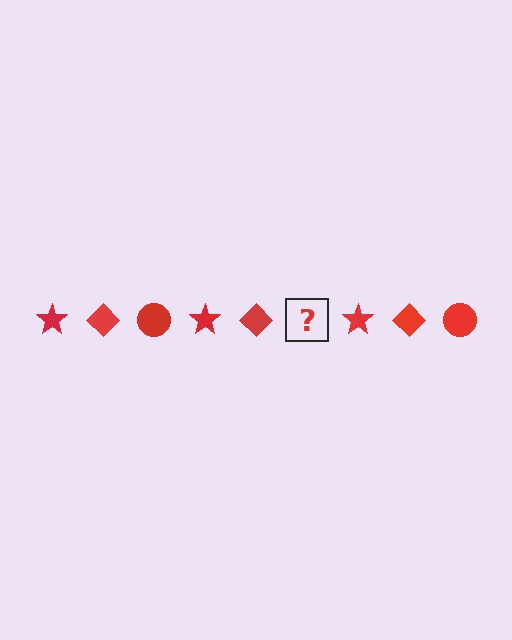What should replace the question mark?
The question mark should be replaced with a red circle.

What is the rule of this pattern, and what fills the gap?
The rule is that the pattern cycles through star, diamond, circle shapes in red. The gap should be filled with a red circle.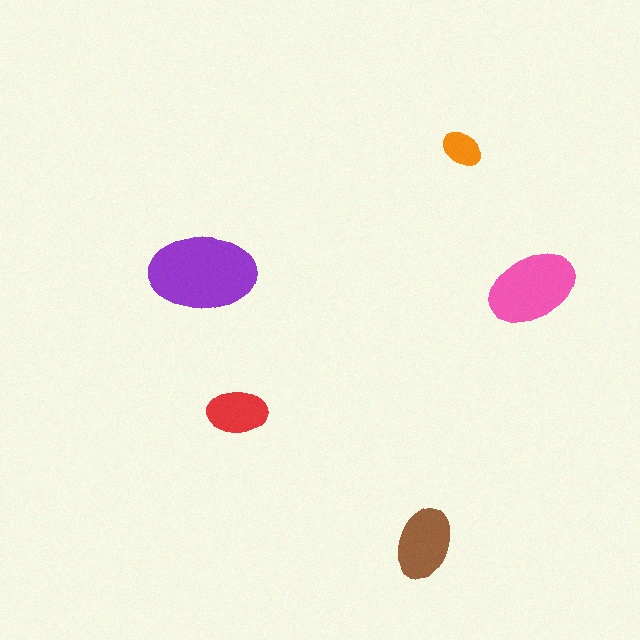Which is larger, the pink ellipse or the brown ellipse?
The pink one.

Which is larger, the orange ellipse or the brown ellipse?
The brown one.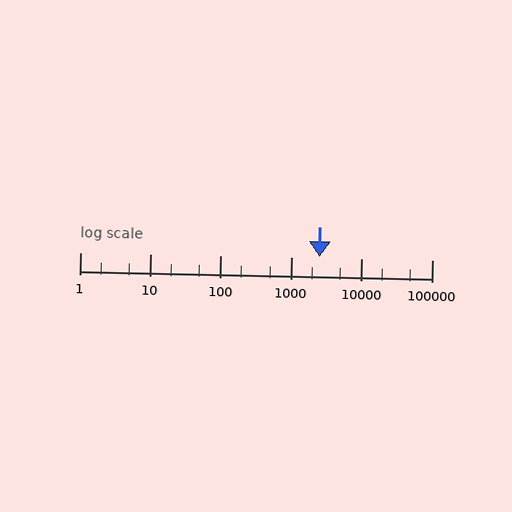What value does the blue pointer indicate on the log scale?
The pointer indicates approximately 2500.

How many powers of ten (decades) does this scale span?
The scale spans 5 decades, from 1 to 100000.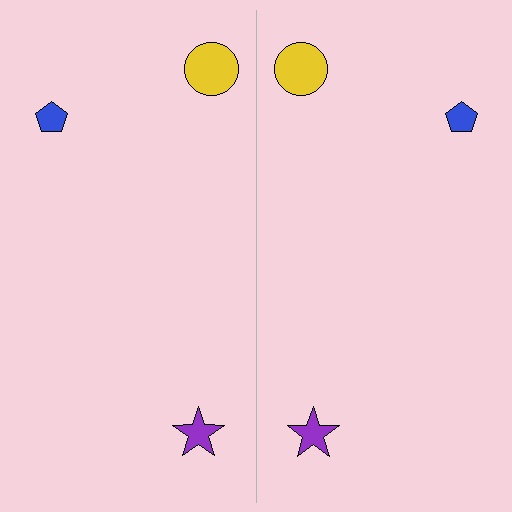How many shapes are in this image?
There are 6 shapes in this image.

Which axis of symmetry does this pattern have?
The pattern has a vertical axis of symmetry running through the center of the image.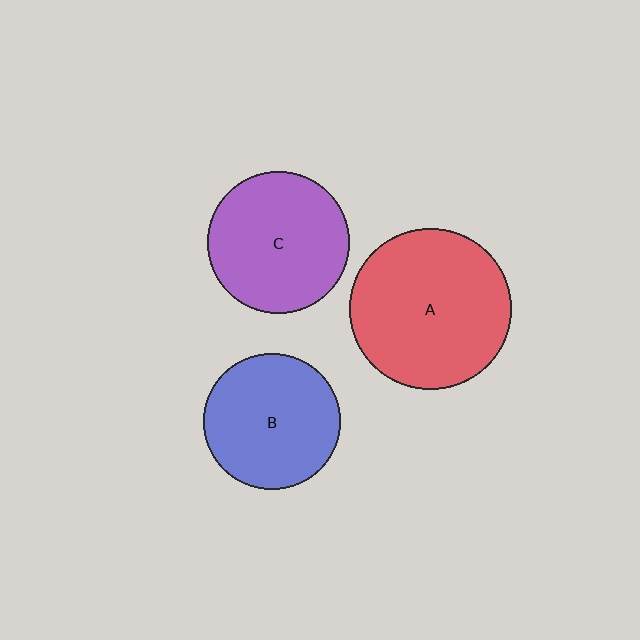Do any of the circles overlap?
No, none of the circles overlap.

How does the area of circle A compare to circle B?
Approximately 1.4 times.